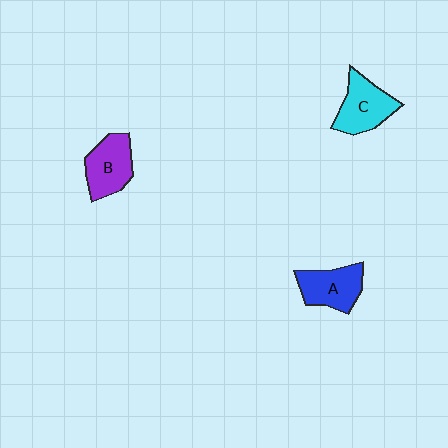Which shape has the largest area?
Shape C (cyan).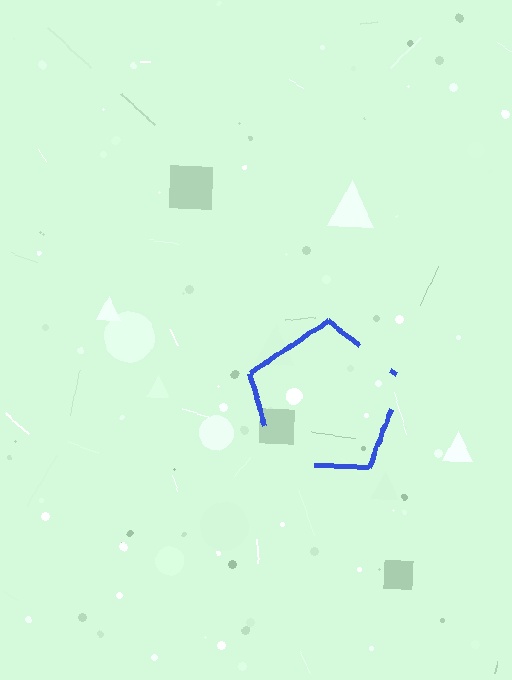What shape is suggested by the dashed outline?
The dashed outline suggests a pentagon.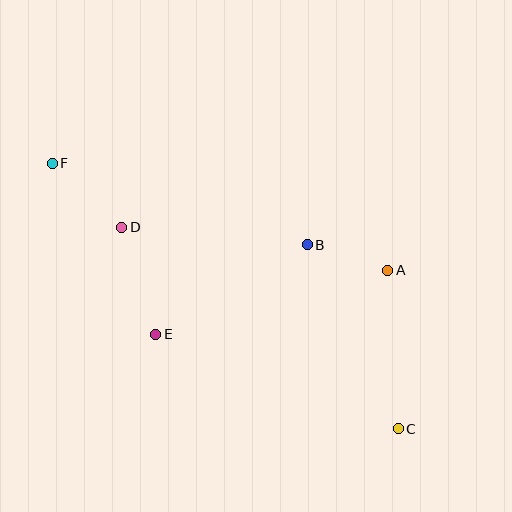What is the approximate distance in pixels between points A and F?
The distance between A and F is approximately 352 pixels.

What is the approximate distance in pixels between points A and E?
The distance between A and E is approximately 240 pixels.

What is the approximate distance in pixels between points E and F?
The distance between E and F is approximately 200 pixels.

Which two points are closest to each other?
Points A and B are closest to each other.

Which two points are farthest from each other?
Points C and F are farthest from each other.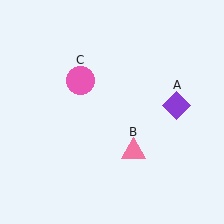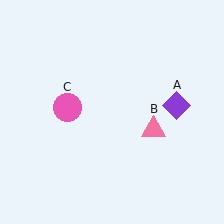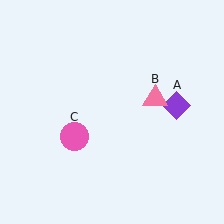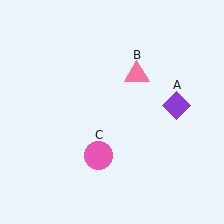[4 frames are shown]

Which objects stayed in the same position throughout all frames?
Purple diamond (object A) remained stationary.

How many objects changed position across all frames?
2 objects changed position: pink triangle (object B), pink circle (object C).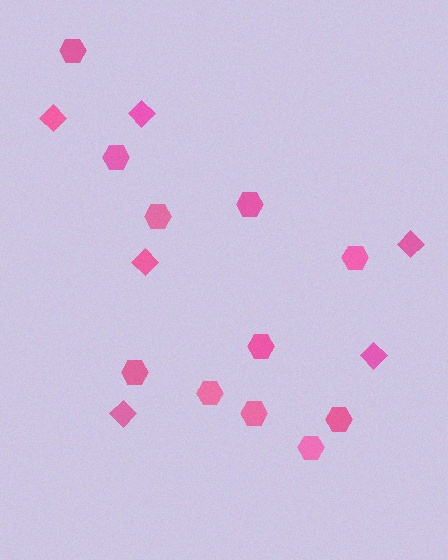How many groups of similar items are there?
There are 2 groups: one group of diamonds (6) and one group of hexagons (11).